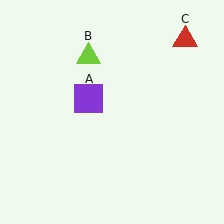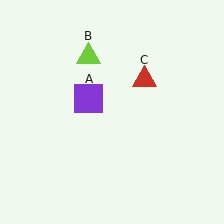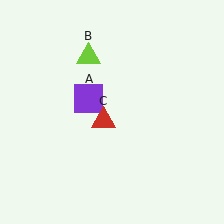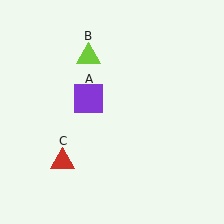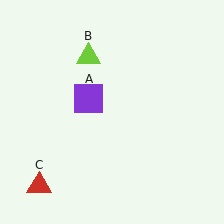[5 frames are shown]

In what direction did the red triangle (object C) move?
The red triangle (object C) moved down and to the left.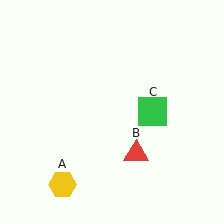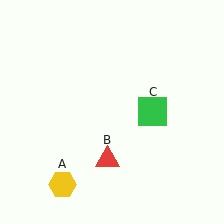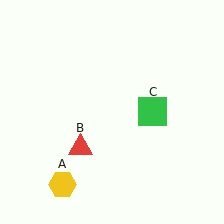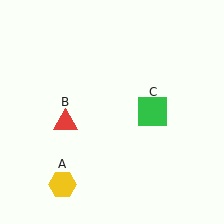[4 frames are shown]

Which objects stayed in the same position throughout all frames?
Yellow hexagon (object A) and green square (object C) remained stationary.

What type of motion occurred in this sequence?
The red triangle (object B) rotated clockwise around the center of the scene.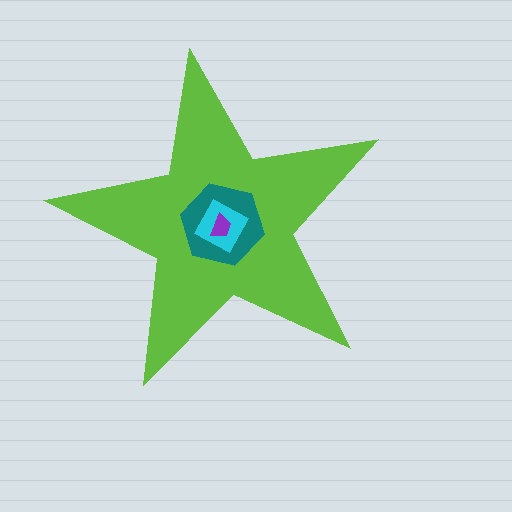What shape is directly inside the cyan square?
The purple trapezoid.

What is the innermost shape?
The purple trapezoid.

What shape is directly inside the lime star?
The teal hexagon.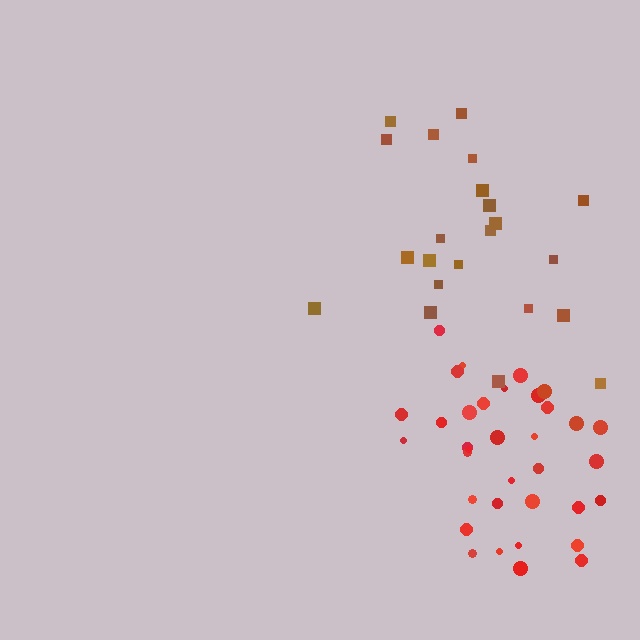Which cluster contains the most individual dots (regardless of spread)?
Red (35).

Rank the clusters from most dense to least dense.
red, brown.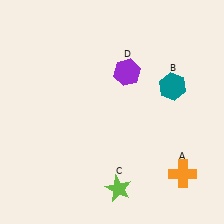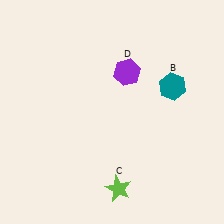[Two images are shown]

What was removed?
The orange cross (A) was removed in Image 2.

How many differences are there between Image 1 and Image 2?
There is 1 difference between the two images.